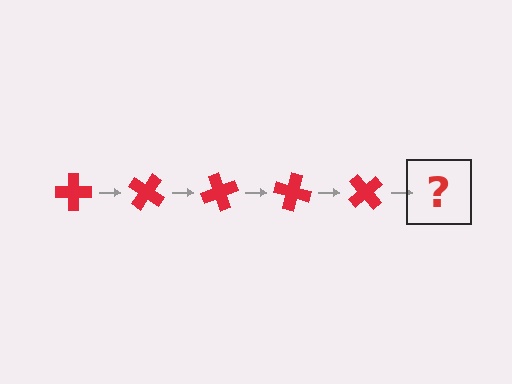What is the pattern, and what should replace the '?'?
The pattern is that the cross rotates 35 degrees each step. The '?' should be a red cross rotated 175 degrees.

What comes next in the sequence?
The next element should be a red cross rotated 175 degrees.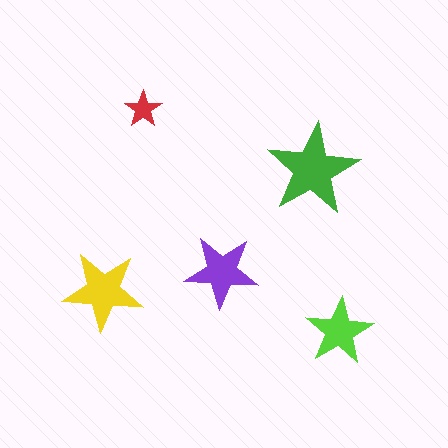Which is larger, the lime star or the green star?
The green one.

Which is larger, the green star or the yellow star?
The green one.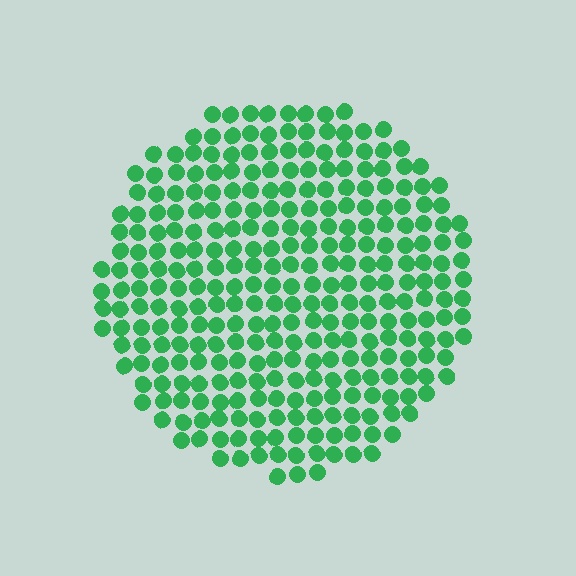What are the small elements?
The small elements are circles.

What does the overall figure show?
The overall figure shows a circle.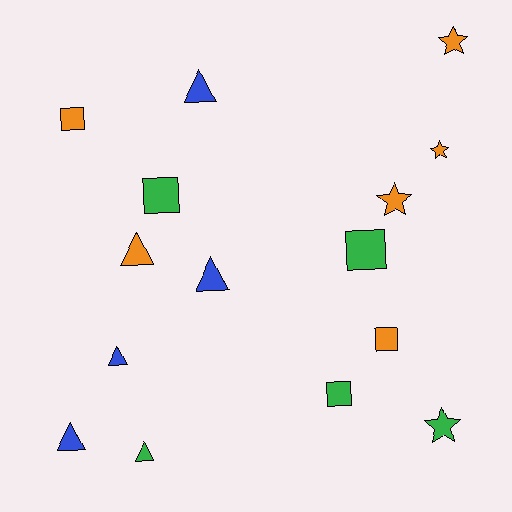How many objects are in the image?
There are 15 objects.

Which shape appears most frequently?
Triangle, with 6 objects.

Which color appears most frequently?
Orange, with 6 objects.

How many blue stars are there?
There are no blue stars.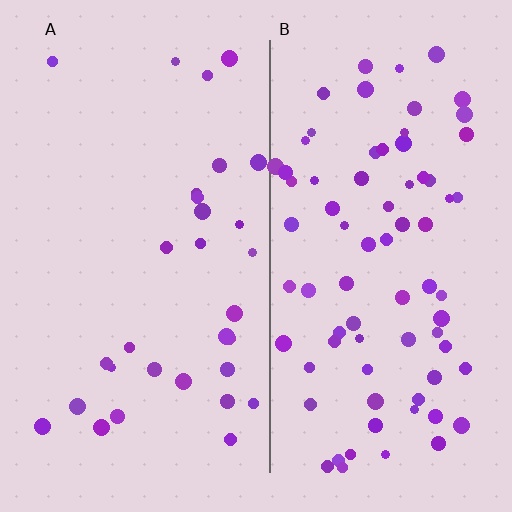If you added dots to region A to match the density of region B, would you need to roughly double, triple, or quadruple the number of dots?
Approximately triple.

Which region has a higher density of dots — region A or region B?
B (the right).